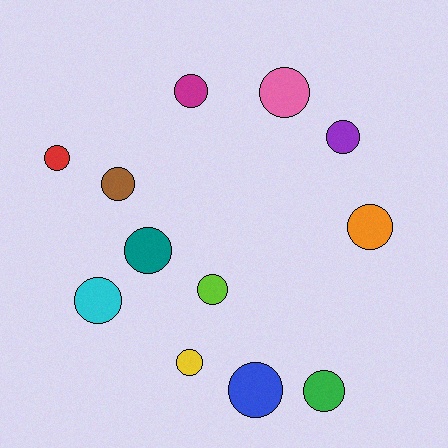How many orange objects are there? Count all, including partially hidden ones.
There is 1 orange object.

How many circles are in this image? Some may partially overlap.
There are 12 circles.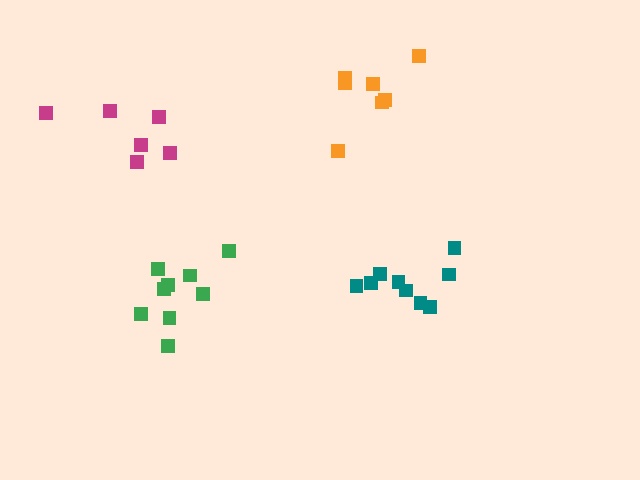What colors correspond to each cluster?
The clusters are colored: magenta, orange, teal, green.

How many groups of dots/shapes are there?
There are 4 groups.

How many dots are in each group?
Group 1: 6 dots, Group 2: 7 dots, Group 3: 9 dots, Group 4: 9 dots (31 total).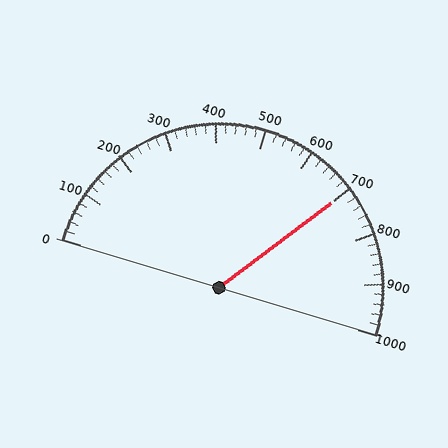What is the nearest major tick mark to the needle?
The nearest major tick mark is 700.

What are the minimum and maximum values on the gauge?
The gauge ranges from 0 to 1000.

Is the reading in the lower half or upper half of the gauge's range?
The reading is in the upper half of the range (0 to 1000).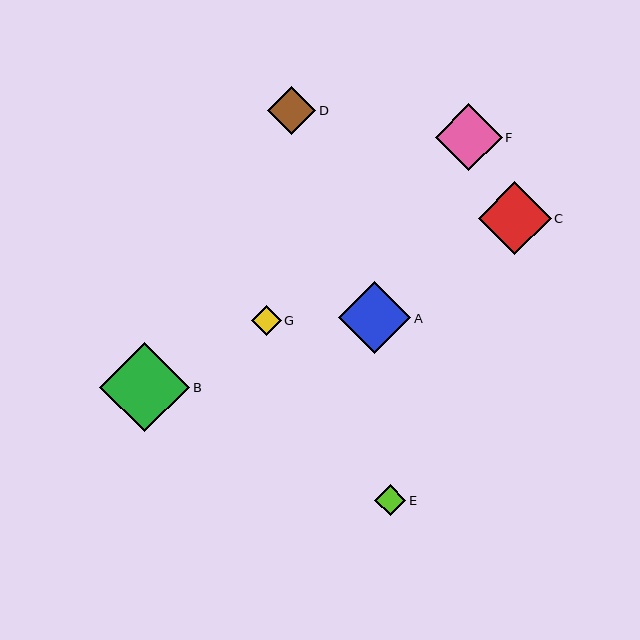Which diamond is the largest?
Diamond B is the largest with a size of approximately 90 pixels.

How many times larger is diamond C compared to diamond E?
Diamond C is approximately 2.3 times the size of diamond E.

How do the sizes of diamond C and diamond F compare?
Diamond C and diamond F are approximately the same size.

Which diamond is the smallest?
Diamond G is the smallest with a size of approximately 30 pixels.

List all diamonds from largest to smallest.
From largest to smallest: B, C, A, F, D, E, G.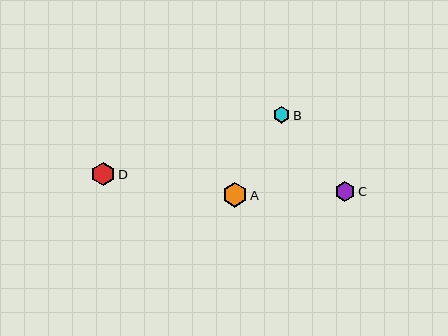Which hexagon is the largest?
Hexagon A is the largest with a size of approximately 25 pixels.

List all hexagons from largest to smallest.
From largest to smallest: A, D, C, B.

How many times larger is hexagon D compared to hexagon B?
Hexagon D is approximately 1.4 times the size of hexagon B.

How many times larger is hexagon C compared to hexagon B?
Hexagon C is approximately 1.2 times the size of hexagon B.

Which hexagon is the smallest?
Hexagon B is the smallest with a size of approximately 17 pixels.